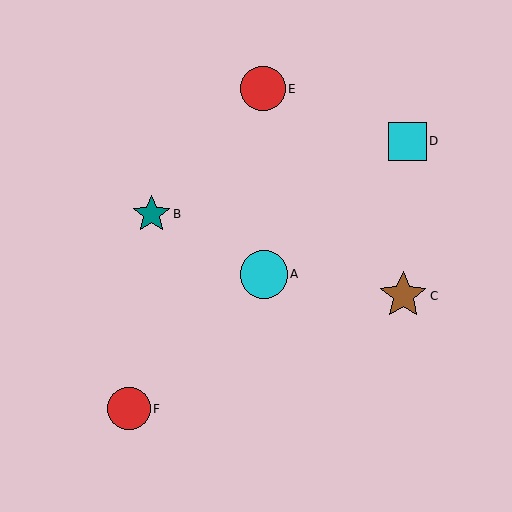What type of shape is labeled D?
Shape D is a cyan square.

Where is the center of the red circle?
The center of the red circle is at (263, 89).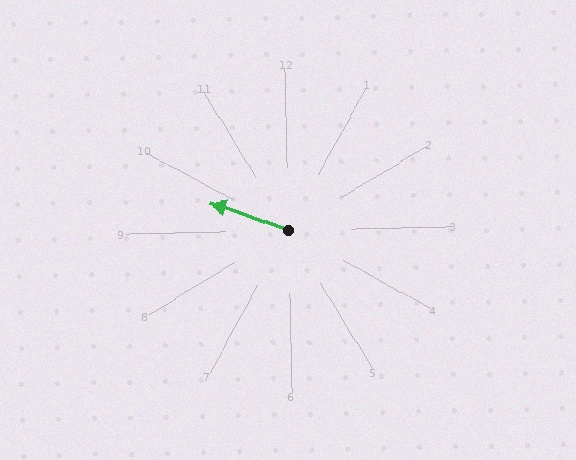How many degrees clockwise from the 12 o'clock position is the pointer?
Approximately 291 degrees.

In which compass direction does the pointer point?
West.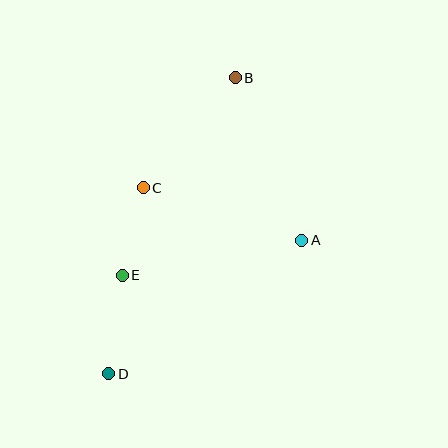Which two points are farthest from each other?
Points B and D are farthest from each other.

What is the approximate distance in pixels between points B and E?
The distance between B and E is approximately 227 pixels.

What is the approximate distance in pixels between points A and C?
The distance between A and C is approximately 167 pixels.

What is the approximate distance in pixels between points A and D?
The distance between A and D is approximately 235 pixels.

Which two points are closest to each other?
Points C and E are closest to each other.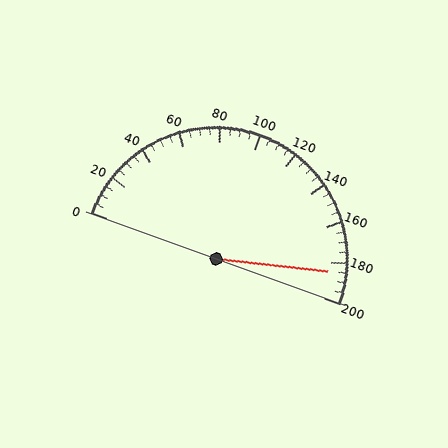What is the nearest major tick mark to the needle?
The nearest major tick mark is 180.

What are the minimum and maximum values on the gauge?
The gauge ranges from 0 to 200.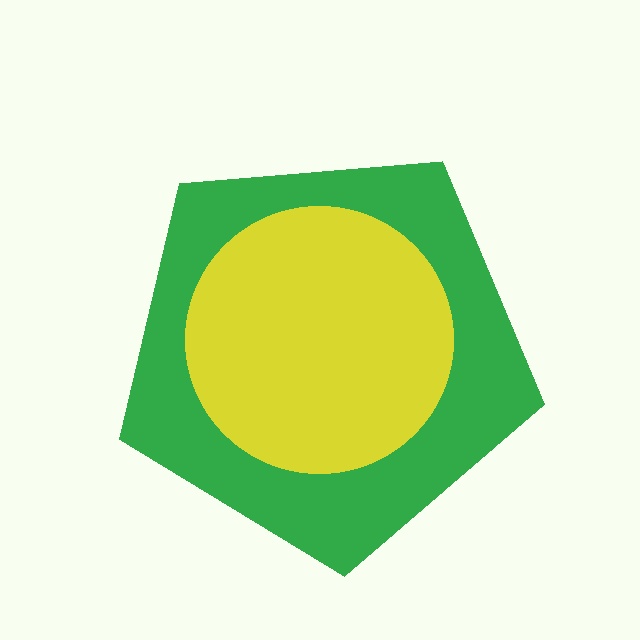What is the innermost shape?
The yellow circle.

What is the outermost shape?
The green pentagon.